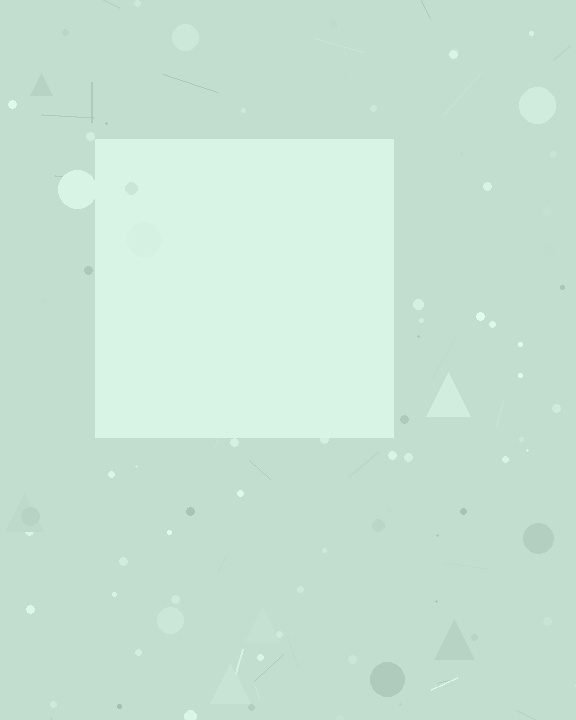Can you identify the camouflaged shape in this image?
The camouflaged shape is a square.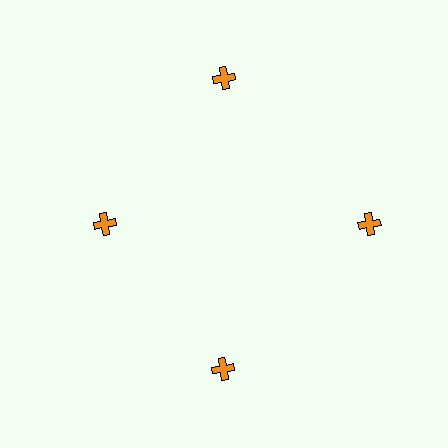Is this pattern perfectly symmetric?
No. The 4 orange crosses are arranged in a ring, but one element near the 9 o'clock position is pulled inward toward the center, breaking the 4-fold rotational symmetry.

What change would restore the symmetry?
The symmetry would be restored by moving it outward, back onto the ring so that all 4 crosses sit at equal angles and equal distance from the center.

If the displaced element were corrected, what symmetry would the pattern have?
It would have 4-fold rotational symmetry — the pattern would map onto itself every 90 degrees.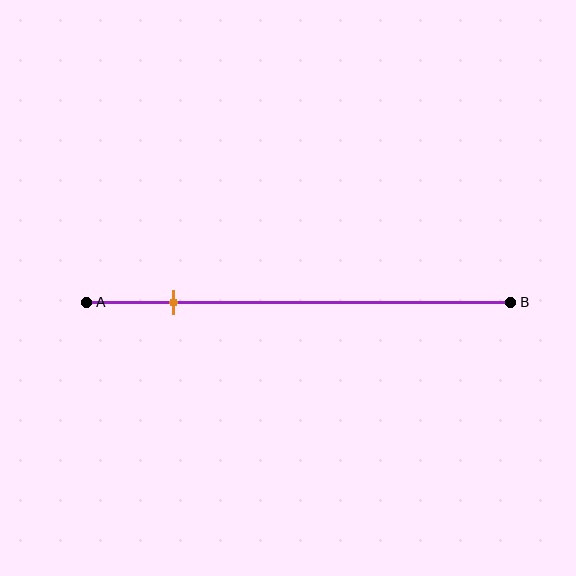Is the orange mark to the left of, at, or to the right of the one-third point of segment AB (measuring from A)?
The orange mark is to the left of the one-third point of segment AB.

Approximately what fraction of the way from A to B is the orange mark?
The orange mark is approximately 20% of the way from A to B.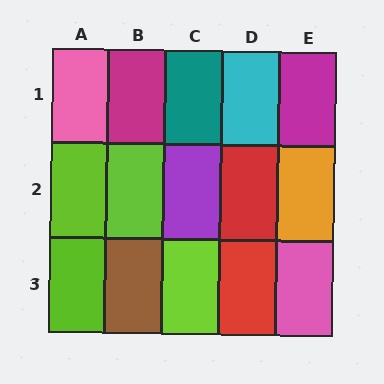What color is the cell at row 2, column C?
Purple.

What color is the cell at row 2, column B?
Lime.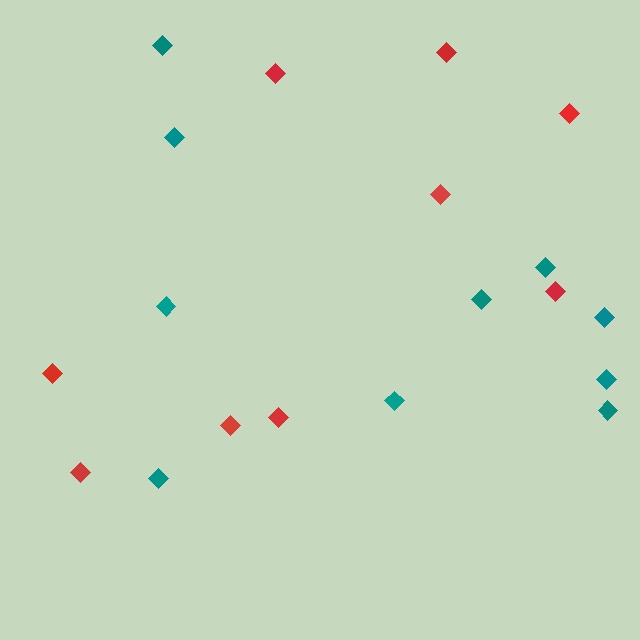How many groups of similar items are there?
There are 2 groups: one group of teal diamonds (10) and one group of red diamonds (9).